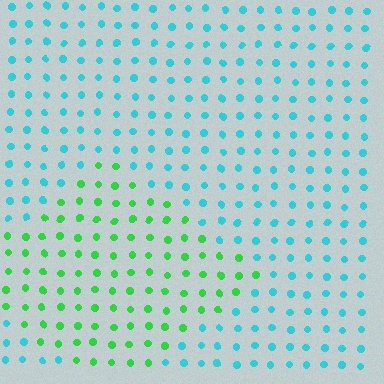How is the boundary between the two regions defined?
The boundary is defined purely by a slight shift in hue (about 57 degrees). Spacing, size, and orientation are identical on both sides.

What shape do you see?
I see a diamond.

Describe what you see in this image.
The image is filled with small cyan elements in a uniform arrangement. A diamond-shaped region is visible where the elements are tinted to a slightly different hue, forming a subtle color boundary.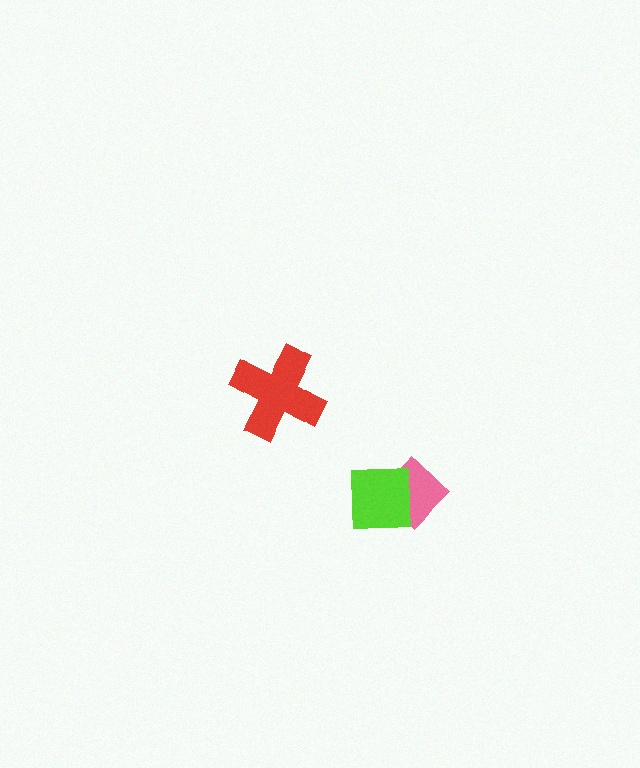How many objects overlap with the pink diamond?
1 object overlaps with the pink diamond.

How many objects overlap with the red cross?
0 objects overlap with the red cross.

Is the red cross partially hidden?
No, no other shape covers it.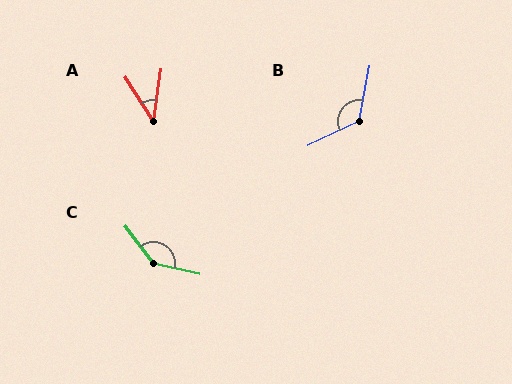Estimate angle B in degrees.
Approximately 127 degrees.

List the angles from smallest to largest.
A (41°), B (127°), C (139°).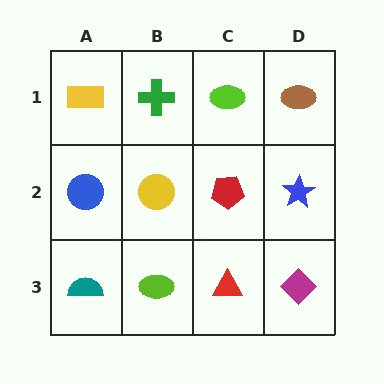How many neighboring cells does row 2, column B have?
4.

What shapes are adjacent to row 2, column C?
A lime ellipse (row 1, column C), a red triangle (row 3, column C), a yellow circle (row 2, column B), a blue star (row 2, column D).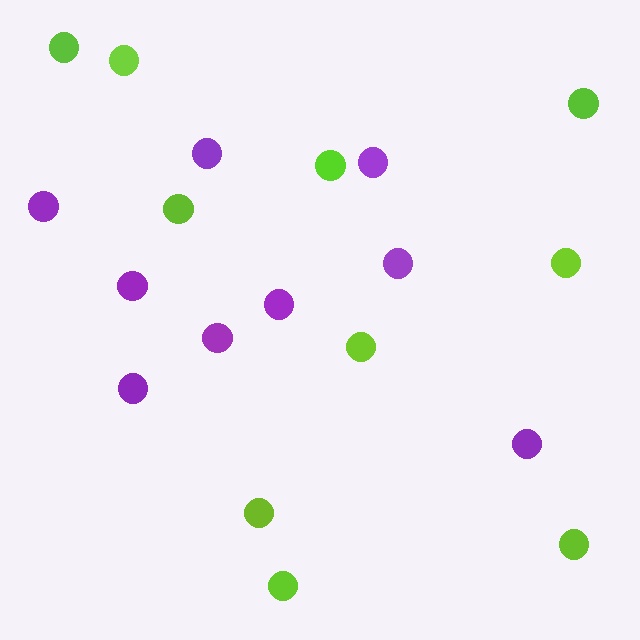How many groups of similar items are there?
There are 2 groups: one group of purple circles (9) and one group of lime circles (10).